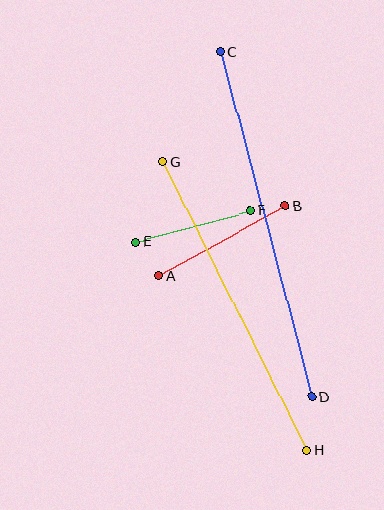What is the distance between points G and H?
The distance is approximately 322 pixels.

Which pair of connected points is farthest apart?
Points C and D are farthest apart.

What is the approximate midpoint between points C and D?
The midpoint is at approximately (266, 224) pixels.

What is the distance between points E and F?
The distance is approximately 119 pixels.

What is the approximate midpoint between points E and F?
The midpoint is at approximately (193, 226) pixels.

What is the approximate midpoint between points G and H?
The midpoint is at approximately (235, 306) pixels.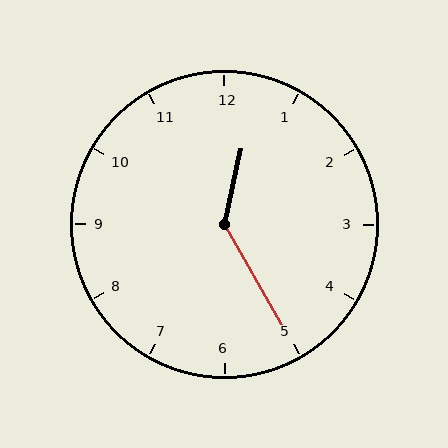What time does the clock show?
12:25.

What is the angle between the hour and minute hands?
Approximately 138 degrees.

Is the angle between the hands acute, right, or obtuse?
It is obtuse.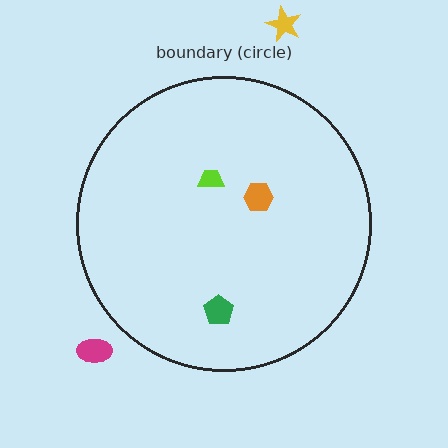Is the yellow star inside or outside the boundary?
Outside.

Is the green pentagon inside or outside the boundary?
Inside.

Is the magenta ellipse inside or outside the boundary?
Outside.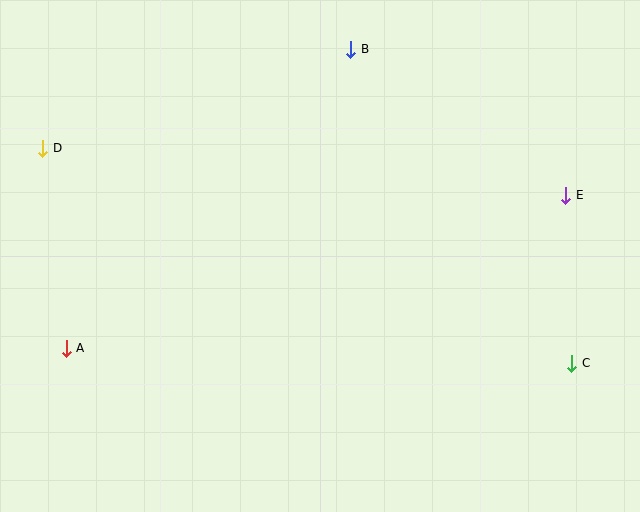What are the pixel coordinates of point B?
Point B is at (351, 49).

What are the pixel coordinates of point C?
Point C is at (572, 363).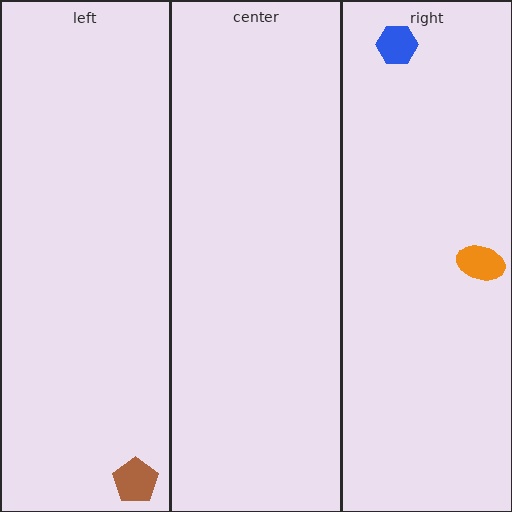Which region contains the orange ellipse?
The right region.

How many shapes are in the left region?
1.